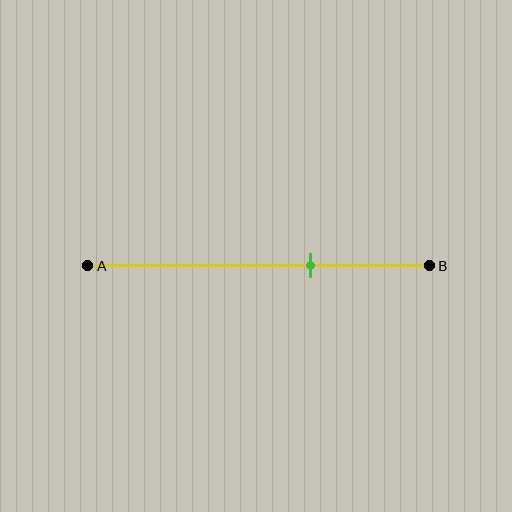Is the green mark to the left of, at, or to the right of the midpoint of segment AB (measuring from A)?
The green mark is to the right of the midpoint of segment AB.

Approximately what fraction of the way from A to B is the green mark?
The green mark is approximately 65% of the way from A to B.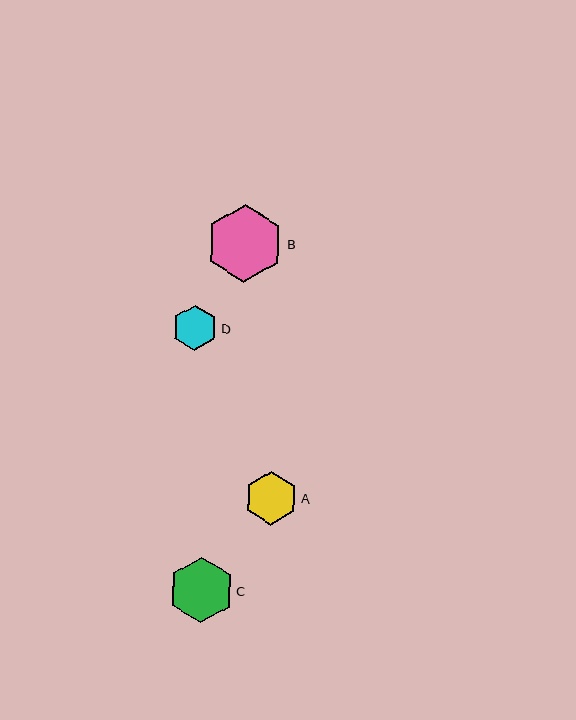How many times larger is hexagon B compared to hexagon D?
Hexagon B is approximately 1.7 times the size of hexagon D.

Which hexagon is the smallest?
Hexagon D is the smallest with a size of approximately 46 pixels.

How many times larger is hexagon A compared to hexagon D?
Hexagon A is approximately 1.2 times the size of hexagon D.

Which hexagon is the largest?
Hexagon B is the largest with a size of approximately 77 pixels.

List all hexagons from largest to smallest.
From largest to smallest: B, C, A, D.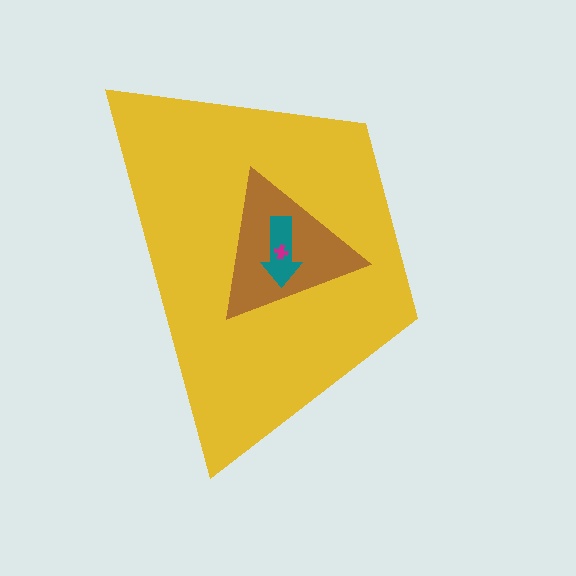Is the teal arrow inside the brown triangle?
Yes.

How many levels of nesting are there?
4.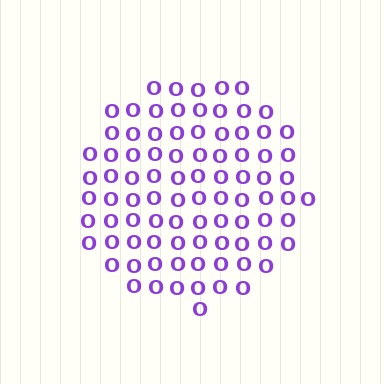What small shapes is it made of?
It is made of small letter O's.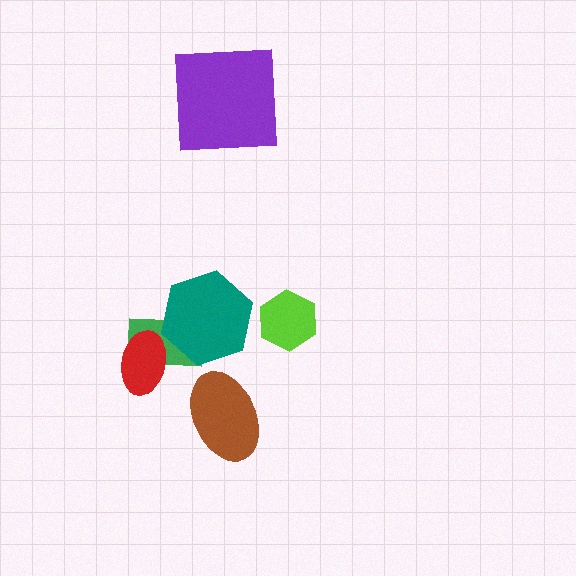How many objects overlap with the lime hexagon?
0 objects overlap with the lime hexagon.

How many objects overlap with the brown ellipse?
0 objects overlap with the brown ellipse.